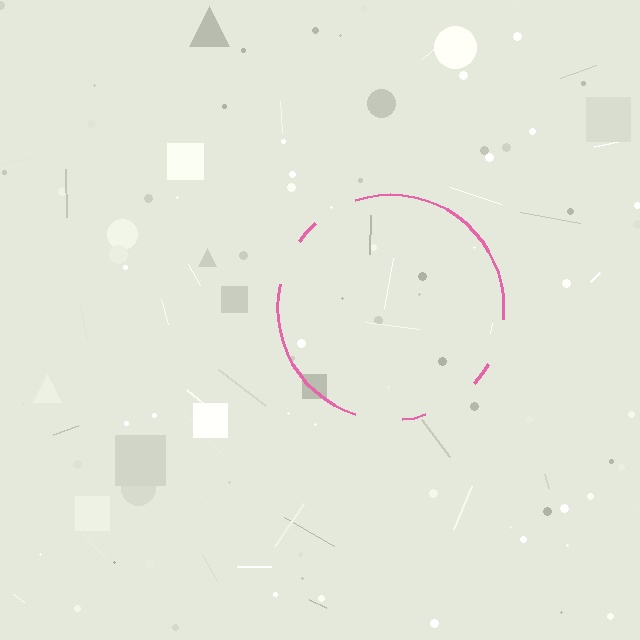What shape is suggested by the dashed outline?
The dashed outline suggests a circle.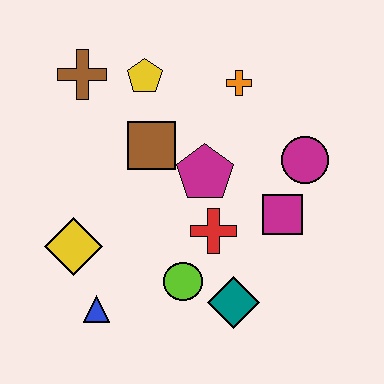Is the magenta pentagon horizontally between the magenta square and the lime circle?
Yes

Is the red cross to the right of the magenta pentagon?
Yes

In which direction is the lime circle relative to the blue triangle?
The lime circle is to the right of the blue triangle.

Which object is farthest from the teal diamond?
The brown cross is farthest from the teal diamond.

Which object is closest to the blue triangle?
The yellow diamond is closest to the blue triangle.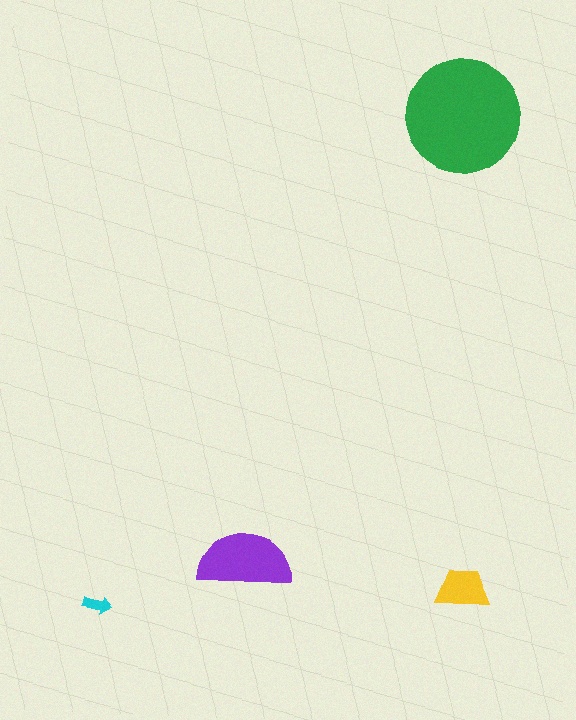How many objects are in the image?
There are 4 objects in the image.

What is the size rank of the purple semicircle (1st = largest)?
2nd.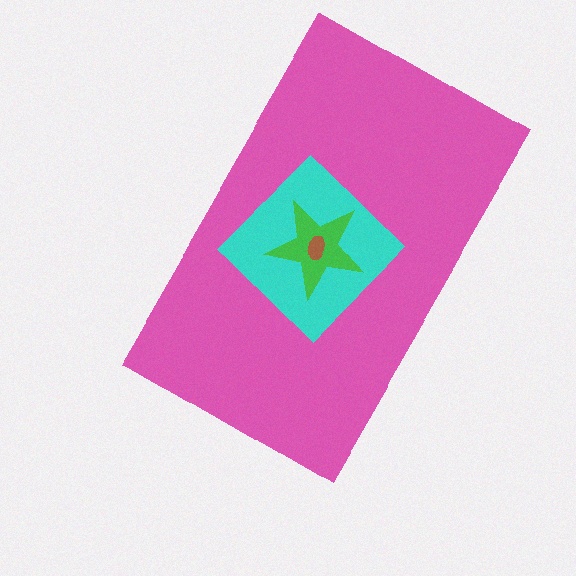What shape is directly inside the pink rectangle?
The cyan diamond.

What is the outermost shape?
The pink rectangle.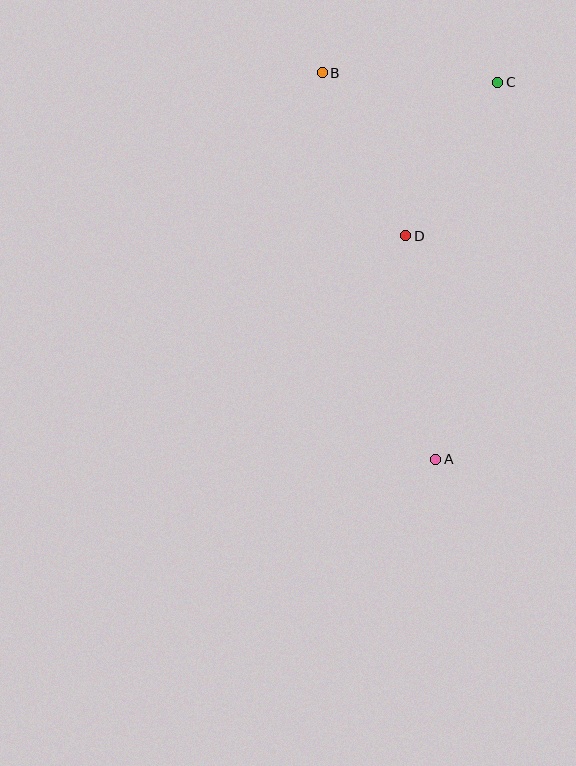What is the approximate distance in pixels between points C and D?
The distance between C and D is approximately 179 pixels.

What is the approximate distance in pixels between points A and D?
The distance between A and D is approximately 226 pixels.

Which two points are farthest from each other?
Points A and B are farthest from each other.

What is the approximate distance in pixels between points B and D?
The distance between B and D is approximately 183 pixels.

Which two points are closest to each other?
Points B and C are closest to each other.